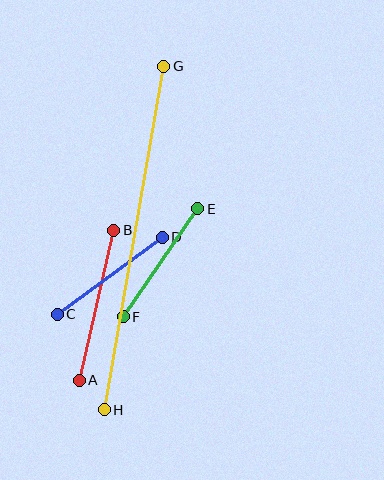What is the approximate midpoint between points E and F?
The midpoint is at approximately (161, 263) pixels.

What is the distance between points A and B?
The distance is approximately 154 pixels.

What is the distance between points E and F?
The distance is approximately 131 pixels.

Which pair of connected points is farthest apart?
Points G and H are farthest apart.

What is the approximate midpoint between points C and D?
The midpoint is at approximately (110, 276) pixels.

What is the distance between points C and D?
The distance is approximately 130 pixels.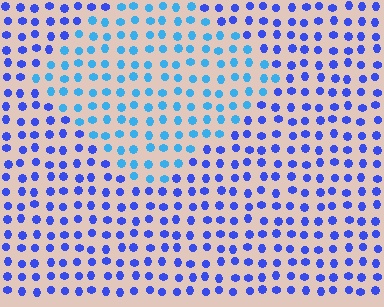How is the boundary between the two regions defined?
The boundary is defined purely by a slight shift in hue (about 33 degrees). Spacing, size, and orientation are identical on both sides.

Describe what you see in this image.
The image is filled with small blue elements in a uniform arrangement. A diamond-shaped region is visible where the elements are tinted to a slightly different hue, forming a subtle color boundary.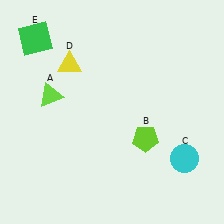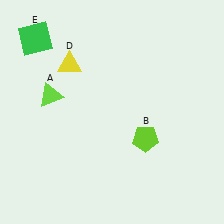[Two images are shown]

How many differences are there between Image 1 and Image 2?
There is 1 difference between the two images.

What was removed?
The cyan circle (C) was removed in Image 2.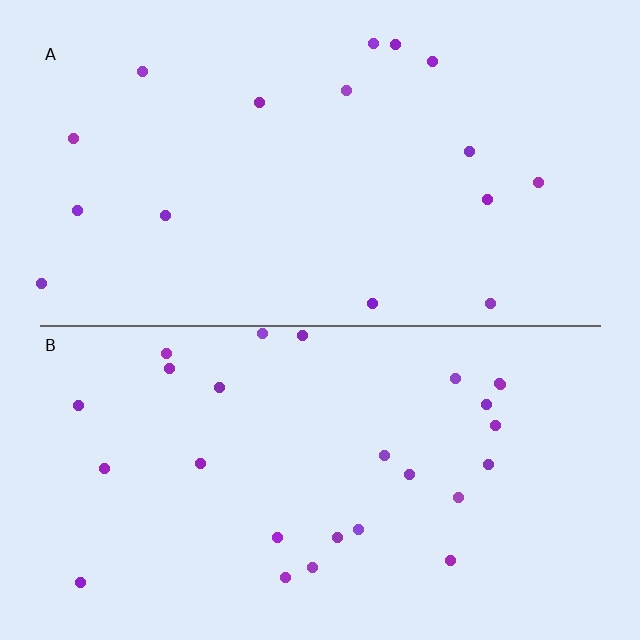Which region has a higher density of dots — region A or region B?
B (the bottom).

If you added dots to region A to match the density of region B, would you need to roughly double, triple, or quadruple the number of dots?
Approximately double.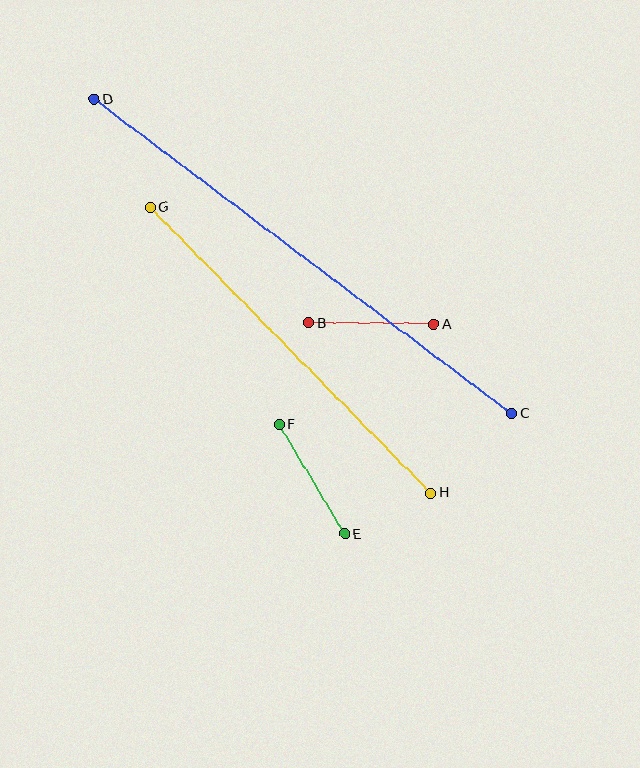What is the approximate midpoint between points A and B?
The midpoint is at approximately (371, 324) pixels.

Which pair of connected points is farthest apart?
Points C and D are farthest apart.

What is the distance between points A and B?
The distance is approximately 125 pixels.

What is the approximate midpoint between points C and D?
The midpoint is at approximately (303, 257) pixels.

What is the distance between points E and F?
The distance is approximately 128 pixels.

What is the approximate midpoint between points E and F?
The midpoint is at approximately (312, 479) pixels.